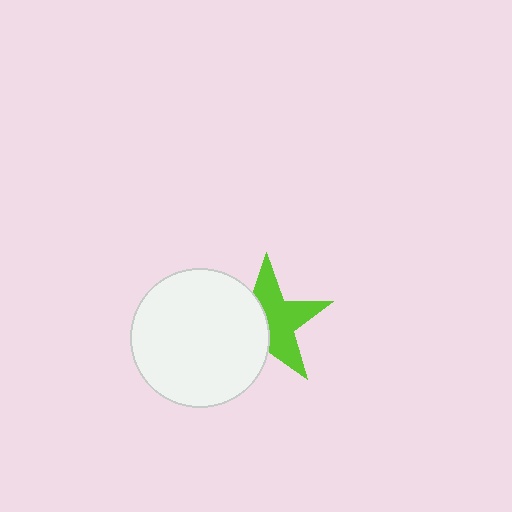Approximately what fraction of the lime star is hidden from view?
Roughly 44% of the lime star is hidden behind the white circle.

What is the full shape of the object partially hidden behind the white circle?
The partially hidden object is a lime star.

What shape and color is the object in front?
The object in front is a white circle.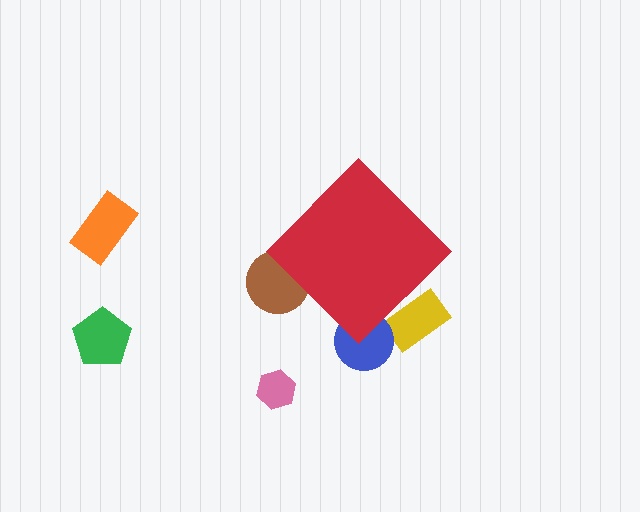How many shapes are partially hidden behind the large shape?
3 shapes are partially hidden.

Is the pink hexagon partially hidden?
No, the pink hexagon is fully visible.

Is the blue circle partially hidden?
Yes, the blue circle is partially hidden behind the red diamond.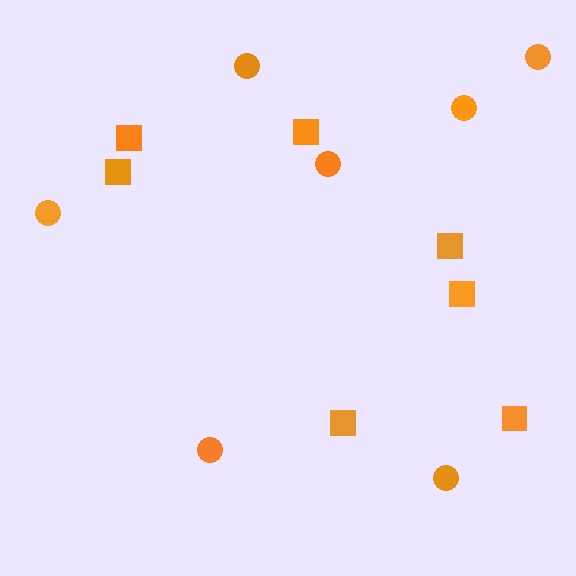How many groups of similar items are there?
There are 2 groups: one group of circles (7) and one group of squares (7).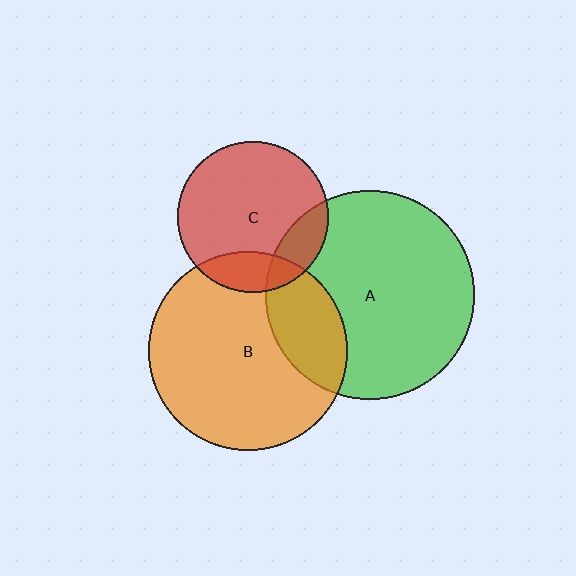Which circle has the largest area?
Circle A (green).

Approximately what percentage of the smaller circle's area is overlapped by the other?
Approximately 25%.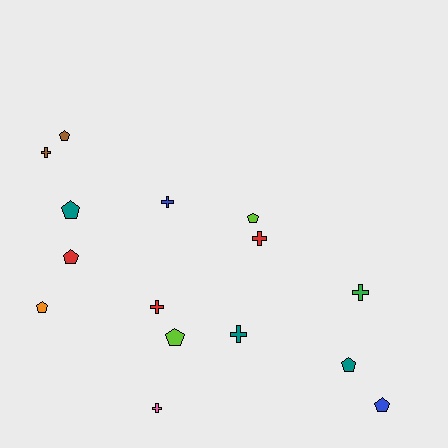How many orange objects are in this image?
There is 1 orange object.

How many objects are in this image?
There are 15 objects.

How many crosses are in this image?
There are 7 crosses.